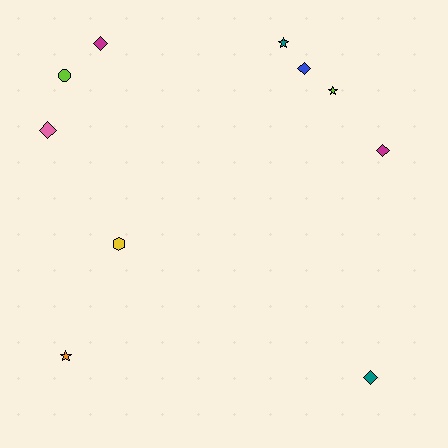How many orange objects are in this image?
There is 1 orange object.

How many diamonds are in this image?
There are 5 diamonds.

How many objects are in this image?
There are 10 objects.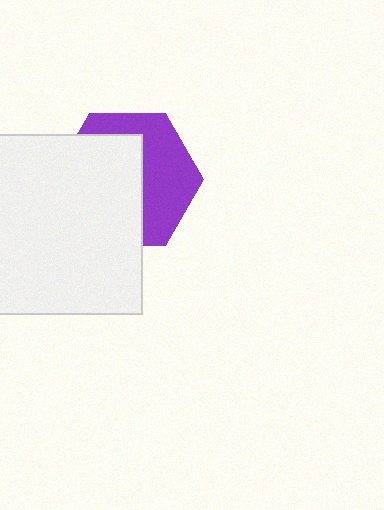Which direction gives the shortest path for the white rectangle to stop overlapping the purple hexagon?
Moving left gives the shortest separation.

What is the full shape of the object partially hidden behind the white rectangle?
The partially hidden object is a purple hexagon.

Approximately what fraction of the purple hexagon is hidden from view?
Roughly 56% of the purple hexagon is hidden behind the white rectangle.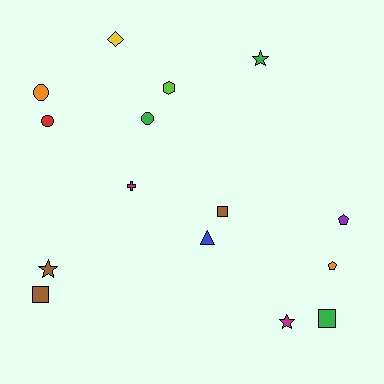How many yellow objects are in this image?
There is 1 yellow object.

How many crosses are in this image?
There is 1 cross.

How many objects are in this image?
There are 15 objects.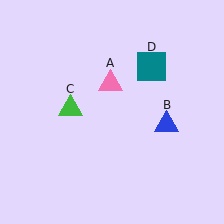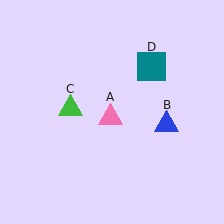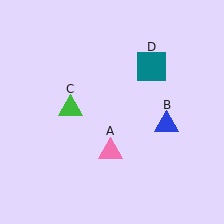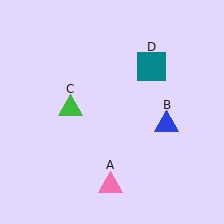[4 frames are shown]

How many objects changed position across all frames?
1 object changed position: pink triangle (object A).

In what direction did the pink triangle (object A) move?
The pink triangle (object A) moved down.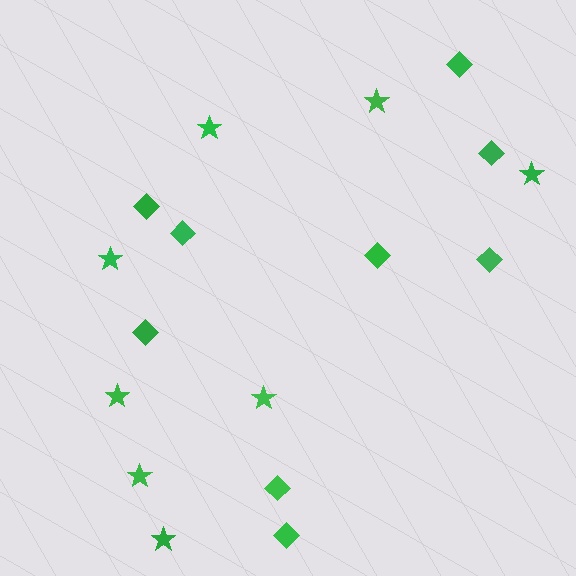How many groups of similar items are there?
There are 2 groups: one group of stars (8) and one group of diamonds (9).